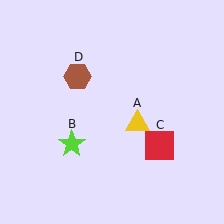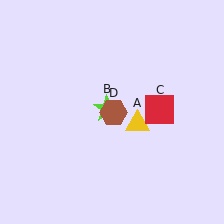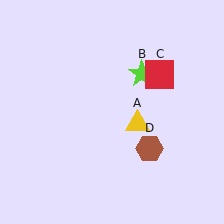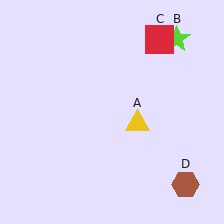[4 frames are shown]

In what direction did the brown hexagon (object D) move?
The brown hexagon (object D) moved down and to the right.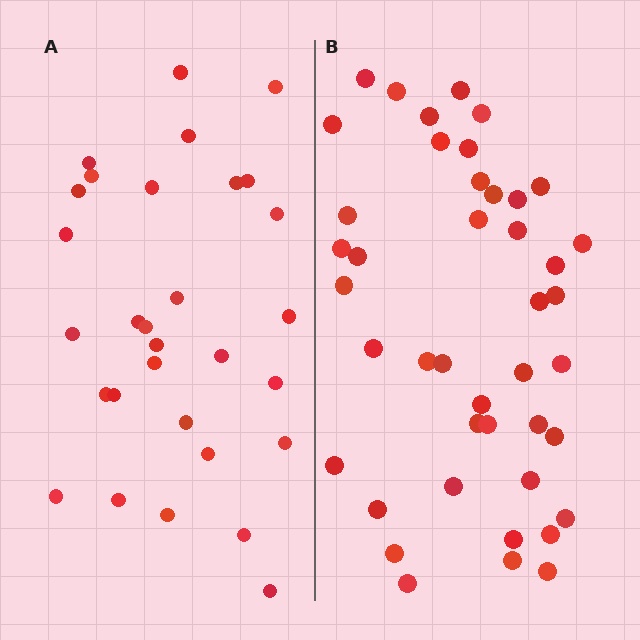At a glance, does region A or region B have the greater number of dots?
Region B (the right region) has more dots.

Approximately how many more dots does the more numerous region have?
Region B has approximately 15 more dots than region A.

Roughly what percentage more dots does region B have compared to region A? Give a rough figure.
About 45% more.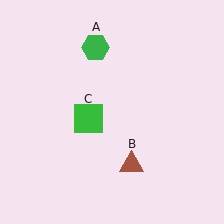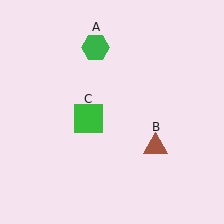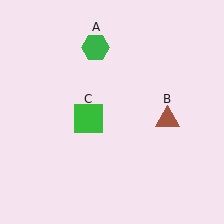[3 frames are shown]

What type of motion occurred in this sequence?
The brown triangle (object B) rotated counterclockwise around the center of the scene.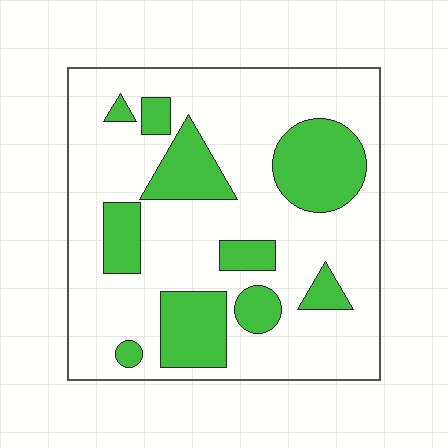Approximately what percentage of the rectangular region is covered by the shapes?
Approximately 25%.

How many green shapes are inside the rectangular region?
10.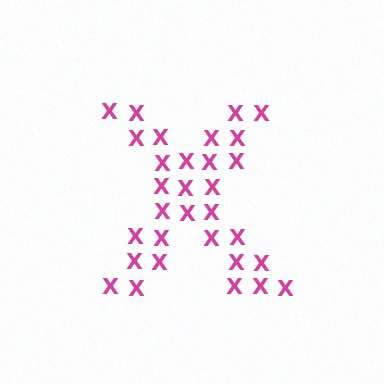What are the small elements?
The small elements are letter X's.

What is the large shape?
The large shape is the letter X.